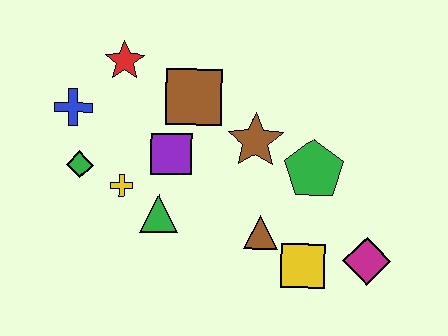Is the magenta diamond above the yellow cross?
No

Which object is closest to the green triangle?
The yellow cross is closest to the green triangle.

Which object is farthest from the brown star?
The blue cross is farthest from the brown star.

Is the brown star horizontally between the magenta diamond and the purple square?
Yes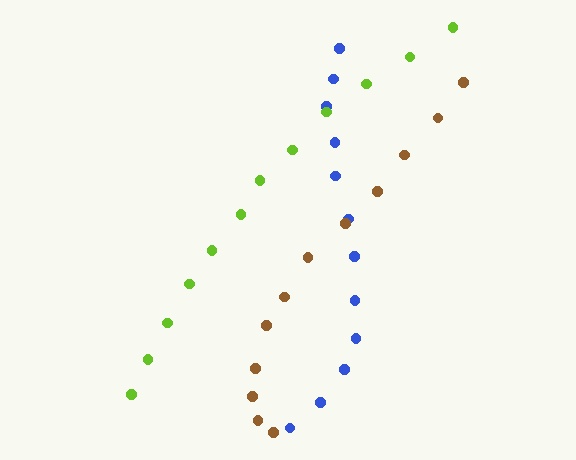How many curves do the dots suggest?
There are 3 distinct paths.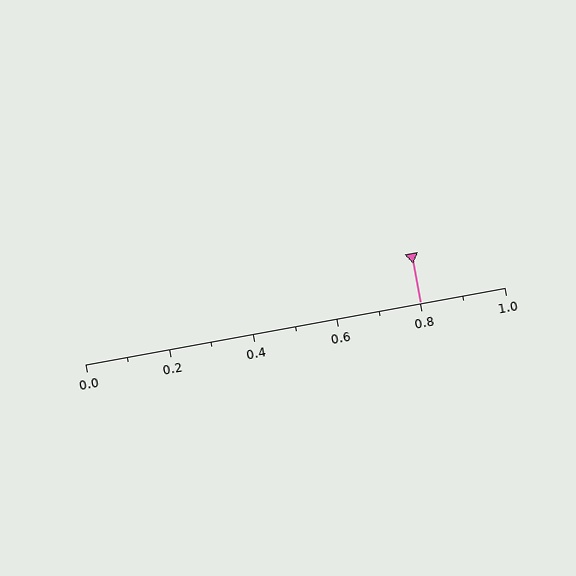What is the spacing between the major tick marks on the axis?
The major ticks are spaced 0.2 apart.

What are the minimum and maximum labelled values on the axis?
The axis runs from 0.0 to 1.0.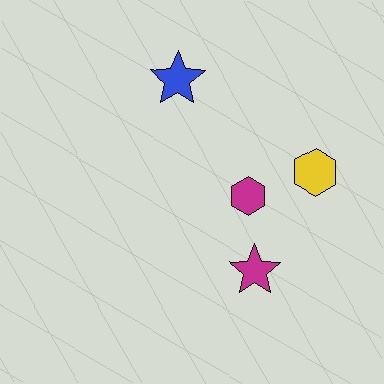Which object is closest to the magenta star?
The magenta hexagon is closest to the magenta star.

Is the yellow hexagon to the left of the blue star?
No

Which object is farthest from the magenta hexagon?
The blue star is farthest from the magenta hexagon.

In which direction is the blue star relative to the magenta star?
The blue star is above the magenta star.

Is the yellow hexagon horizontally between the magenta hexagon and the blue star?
No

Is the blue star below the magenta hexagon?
No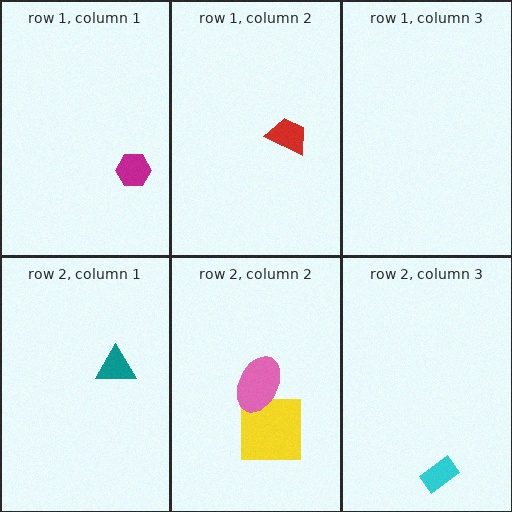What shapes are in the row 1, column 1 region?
The magenta hexagon.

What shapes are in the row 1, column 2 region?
The red trapezoid.